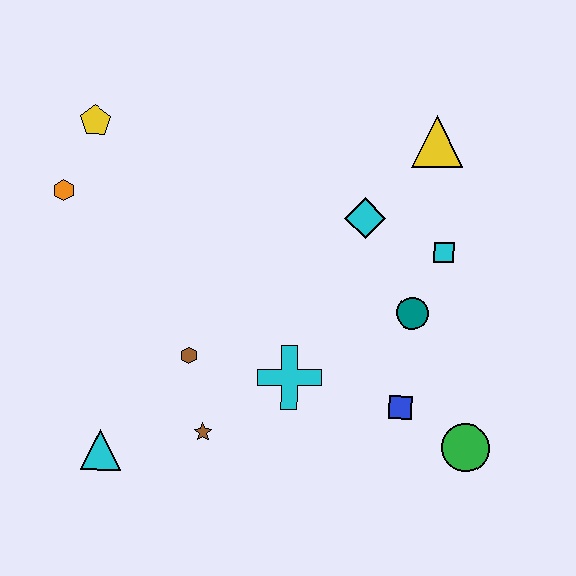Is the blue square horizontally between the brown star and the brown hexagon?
No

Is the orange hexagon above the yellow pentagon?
No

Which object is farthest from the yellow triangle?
The cyan triangle is farthest from the yellow triangle.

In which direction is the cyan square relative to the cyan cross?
The cyan square is to the right of the cyan cross.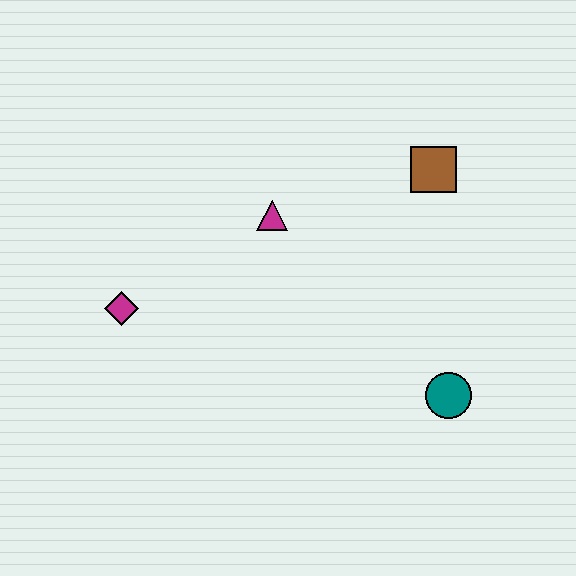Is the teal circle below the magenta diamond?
Yes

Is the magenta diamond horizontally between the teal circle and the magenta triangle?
No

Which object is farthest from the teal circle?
The magenta diamond is farthest from the teal circle.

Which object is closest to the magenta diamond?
The magenta triangle is closest to the magenta diamond.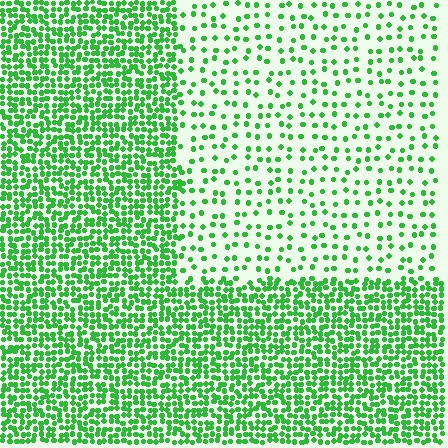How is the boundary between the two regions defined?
The boundary is defined by a change in element density (approximately 3.0x ratio). All elements are the same color, size, and shape.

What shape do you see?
I see a rectangle.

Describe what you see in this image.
The image contains small green elements arranged at two different densities. A rectangle-shaped region is visible where the elements are less densely packed than the surrounding area.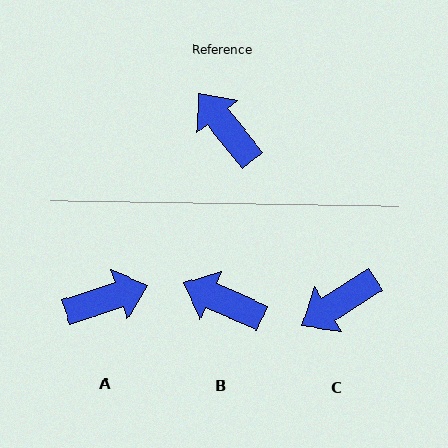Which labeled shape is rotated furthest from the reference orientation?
A, about 110 degrees away.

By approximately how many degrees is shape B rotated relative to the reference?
Approximately 27 degrees counter-clockwise.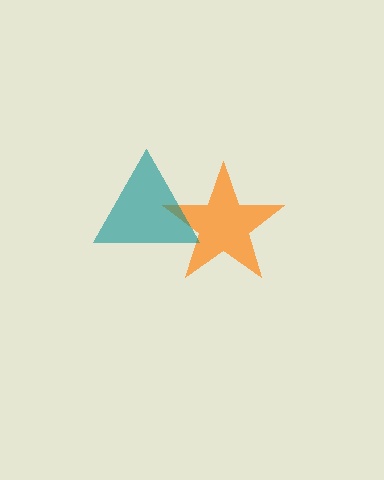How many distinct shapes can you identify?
There are 2 distinct shapes: an orange star, a teal triangle.